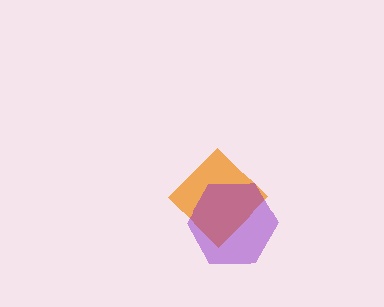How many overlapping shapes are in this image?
There are 2 overlapping shapes in the image.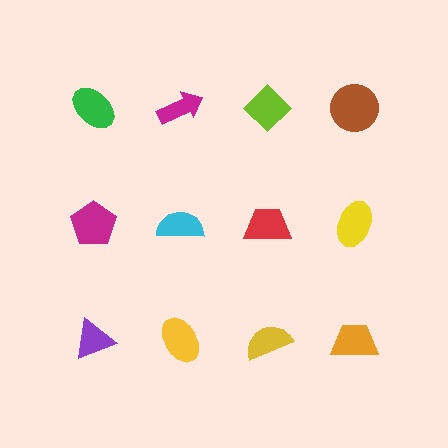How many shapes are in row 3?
4 shapes.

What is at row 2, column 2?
A cyan semicircle.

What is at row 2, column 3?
A red trapezoid.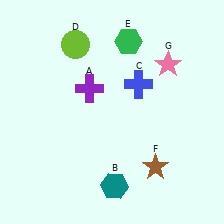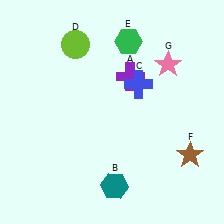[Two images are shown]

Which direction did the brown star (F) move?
The brown star (F) moved right.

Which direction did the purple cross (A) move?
The purple cross (A) moved right.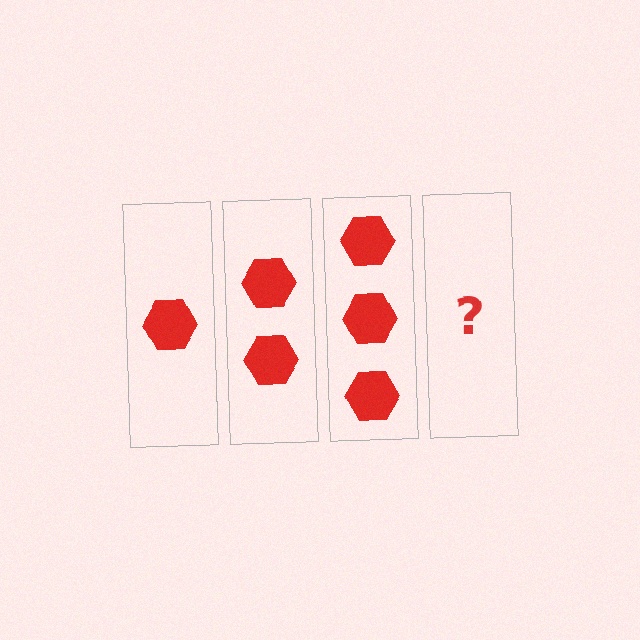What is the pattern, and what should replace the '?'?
The pattern is that each step adds one more hexagon. The '?' should be 4 hexagons.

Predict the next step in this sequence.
The next step is 4 hexagons.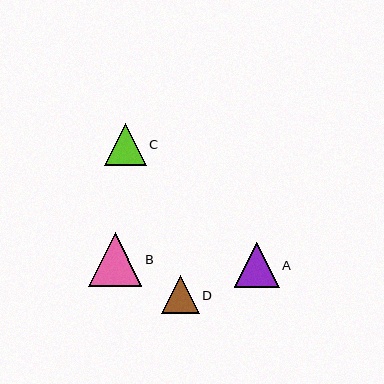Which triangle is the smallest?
Triangle D is the smallest with a size of approximately 38 pixels.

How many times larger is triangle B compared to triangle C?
Triangle B is approximately 1.3 times the size of triangle C.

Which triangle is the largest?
Triangle B is the largest with a size of approximately 53 pixels.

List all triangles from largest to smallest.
From largest to smallest: B, A, C, D.